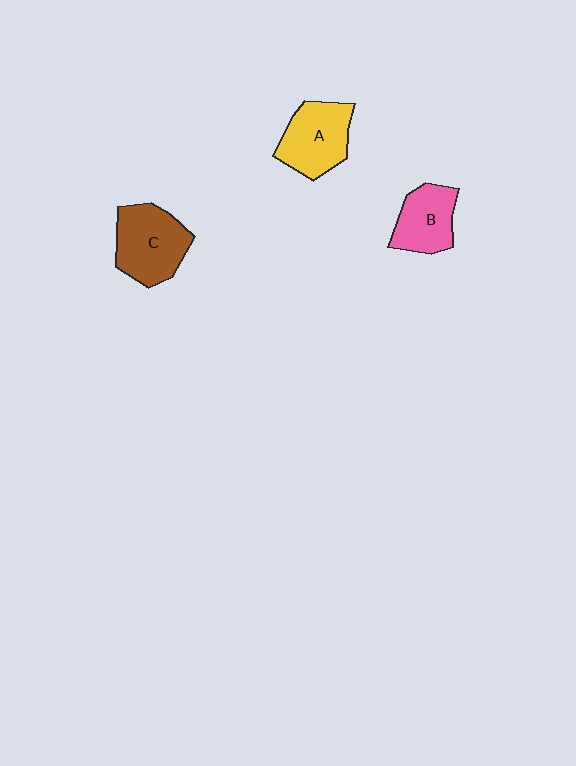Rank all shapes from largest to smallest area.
From largest to smallest: C (brown), A (yellow), B (pink).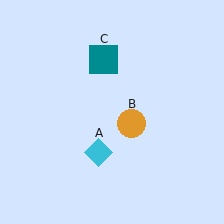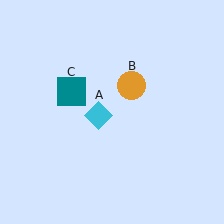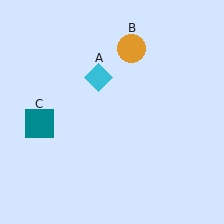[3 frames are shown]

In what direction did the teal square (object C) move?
The teal square (object C) moved down and to the left.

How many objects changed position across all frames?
3 objects changed position: cyan diamond (object A), orange circle (object B), teal square (object C).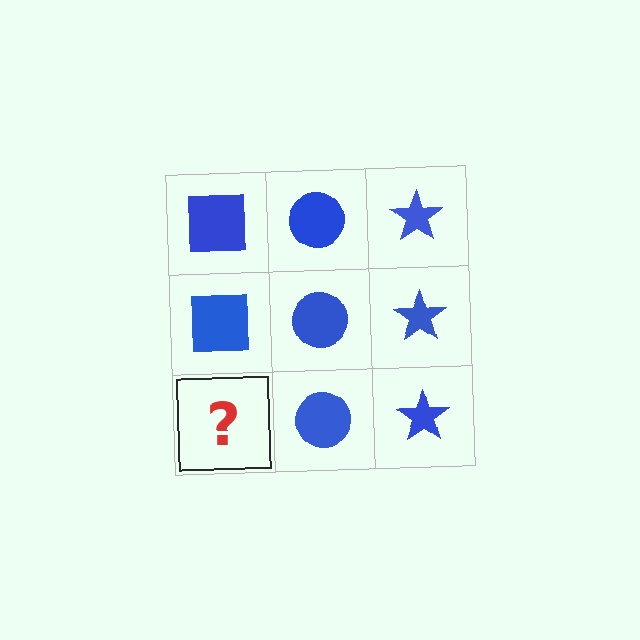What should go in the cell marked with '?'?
The missing cell should contain a blue square.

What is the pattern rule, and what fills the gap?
The rule is that each column has a consistent shape. The gap should be filled with a blue square.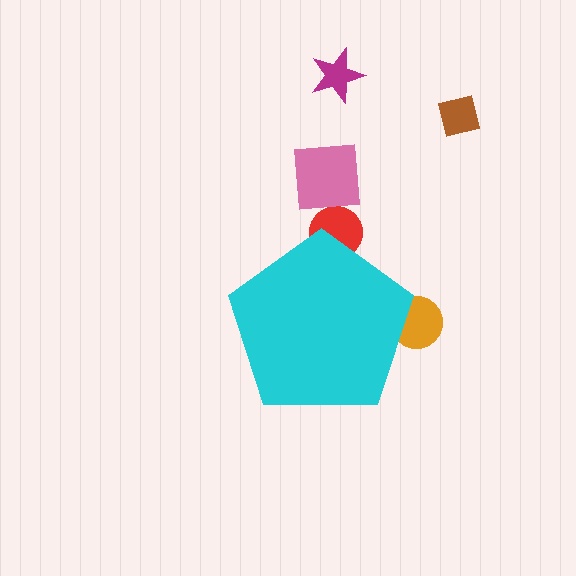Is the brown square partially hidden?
No, the brown square is fully visible.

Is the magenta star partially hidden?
No, the magenta star is fully visible.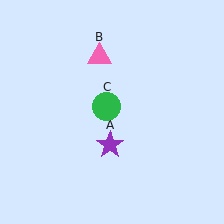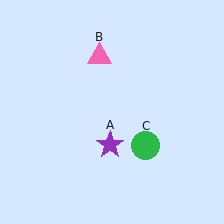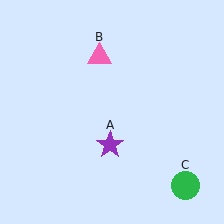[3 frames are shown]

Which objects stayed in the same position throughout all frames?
Purple star (object A) and pink triangle (object B) remained stationary.